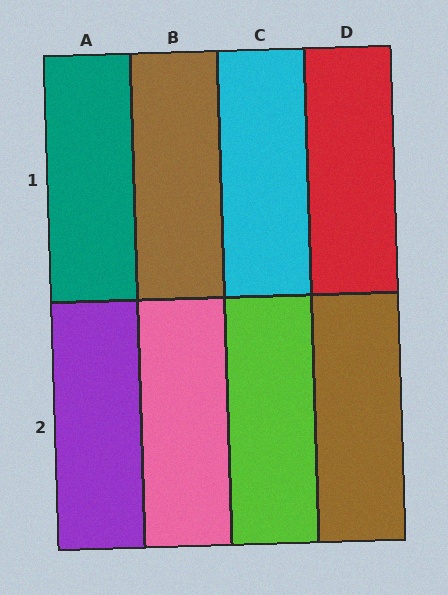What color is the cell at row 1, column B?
Brown.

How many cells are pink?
1 cell is pink.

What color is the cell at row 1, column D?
Red.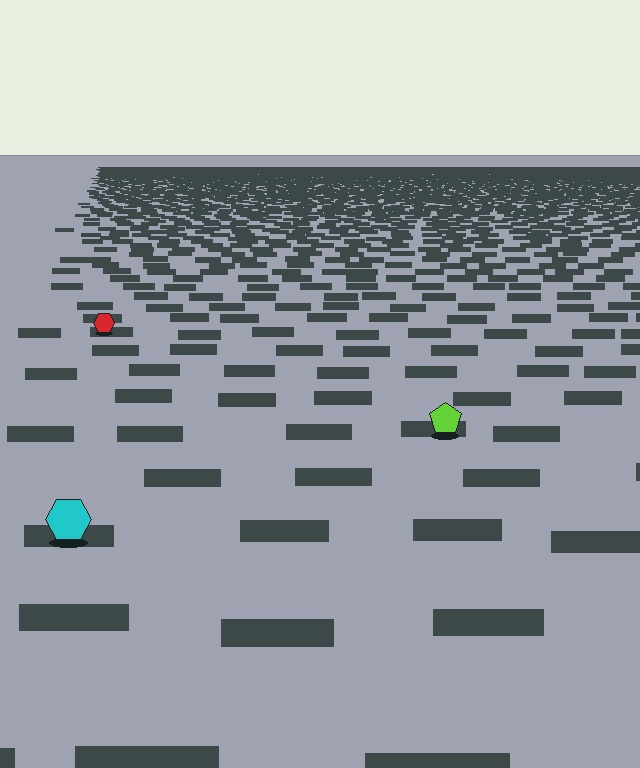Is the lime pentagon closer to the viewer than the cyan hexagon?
No. The cyan hexagon is closer — you can tell from the texture gradient: the ground texture is coarser near it.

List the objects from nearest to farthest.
From nearest to farthest: the cyan hexagon, the lime pentagon, the red hexagon.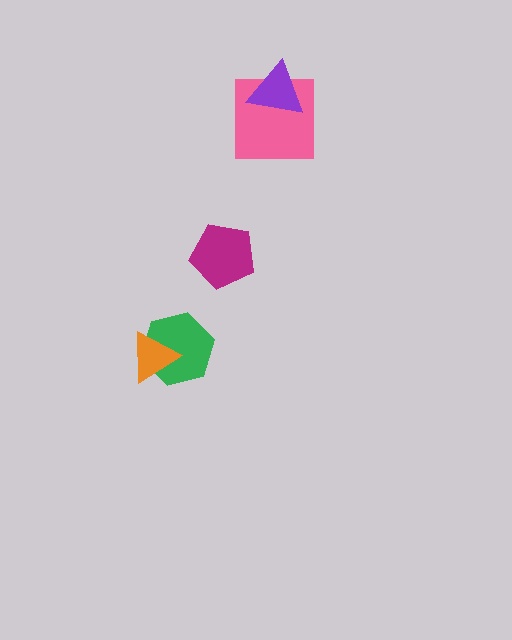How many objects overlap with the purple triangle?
1 object overlaps with the purple triangle.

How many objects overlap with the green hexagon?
1 object overlaps with the green hexagon.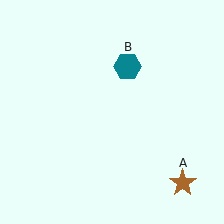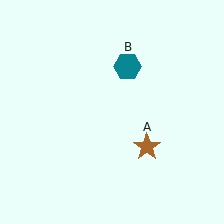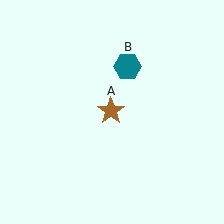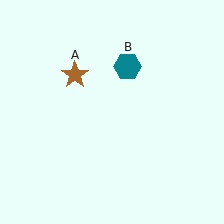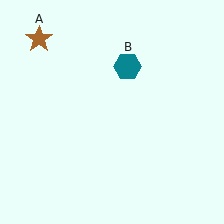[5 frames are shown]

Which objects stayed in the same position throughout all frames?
Teal hexagon (object B) remained stationary.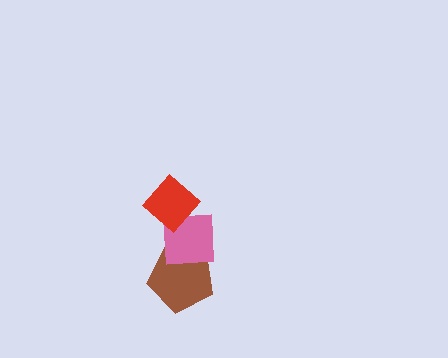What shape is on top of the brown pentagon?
The pink square is on top of the brown pentagon.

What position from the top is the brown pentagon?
The brown pentagon is 3rd from the top.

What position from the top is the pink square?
The pink square is 2nd from the top.